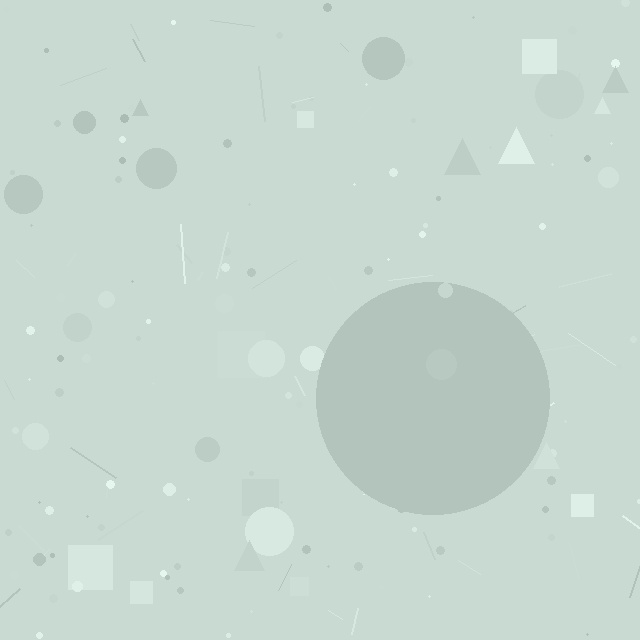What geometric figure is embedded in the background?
A circle is embedded in the background.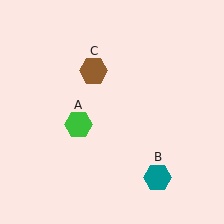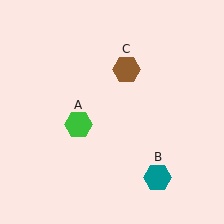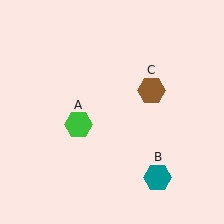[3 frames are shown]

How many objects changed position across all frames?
1 object changed position: brown hexagon (object C).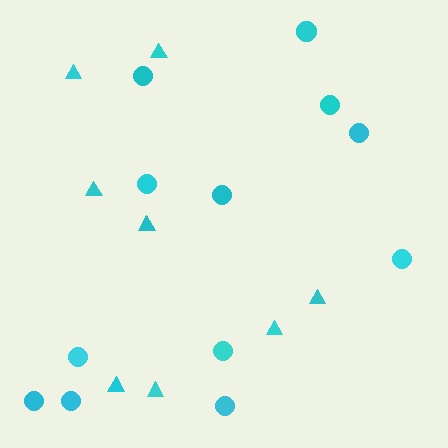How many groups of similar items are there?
There are 2 groups: one group of triangles (8) and one group of circles (12).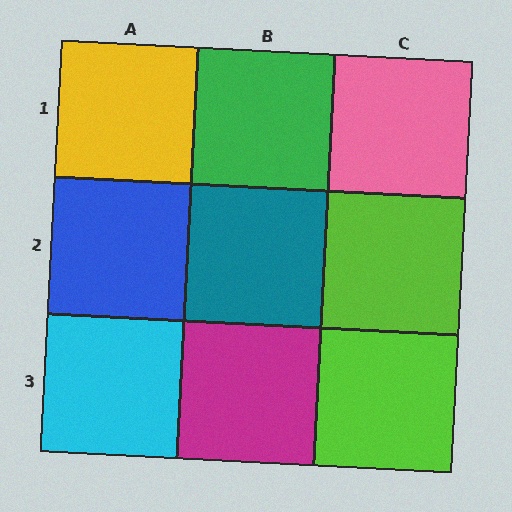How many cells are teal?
1 cell is teal.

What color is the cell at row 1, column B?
Green.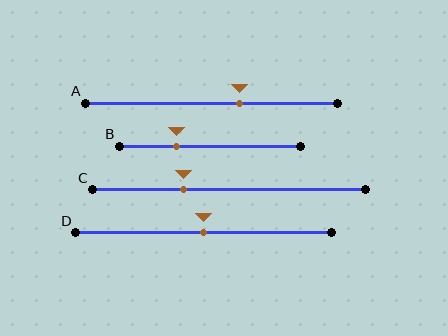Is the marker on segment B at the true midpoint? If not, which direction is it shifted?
No, the marker on segment B is shifted to the left by about 19% of the segment length.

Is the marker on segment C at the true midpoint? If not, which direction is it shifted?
No, the marker on segment C is shifted to the left by about 17% of the segment length.